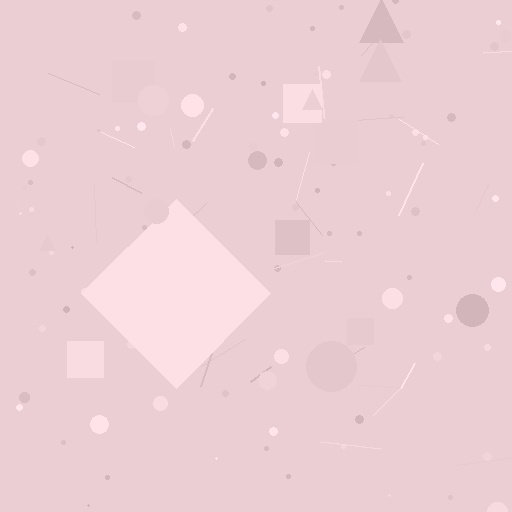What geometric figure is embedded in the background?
A diamond is embedded in the background.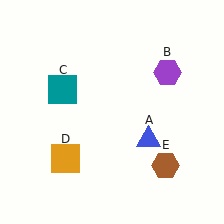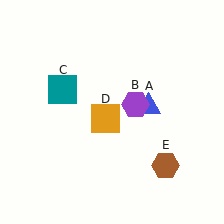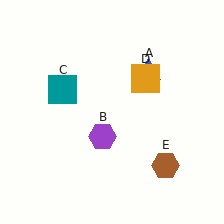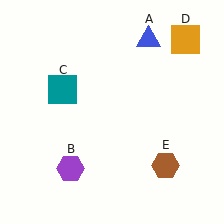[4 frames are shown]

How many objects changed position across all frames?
3 objects changed position: blue triangle (object A), purple hexagon (object B), orange square (object D).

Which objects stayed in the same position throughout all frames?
Teal square (object C) and brown hexagon (object E) remained stationary.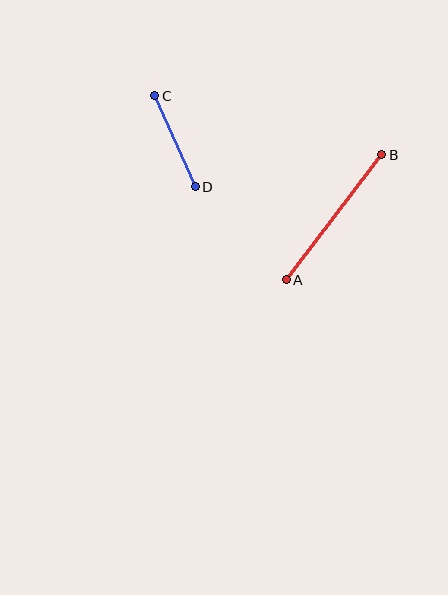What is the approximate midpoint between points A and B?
The midpoint is at approximately (334, 217) pixels.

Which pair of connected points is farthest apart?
Points A and B are farthest apart.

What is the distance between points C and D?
The distance is approximately 99 pixels.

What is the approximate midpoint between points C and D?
The midpoint is at approximately (175, 141) pixels.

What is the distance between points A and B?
The distance is approximately 157 pixels.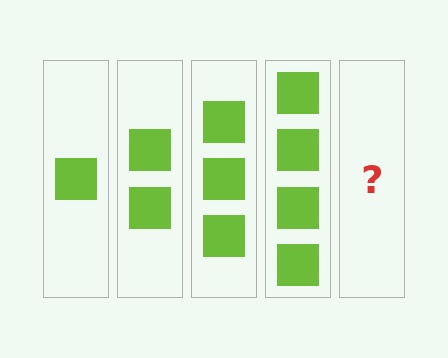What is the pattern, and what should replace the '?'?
The pattern is that each step adds one more square. The '?' should be 5 squares.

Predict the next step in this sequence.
The next step is 5 squares.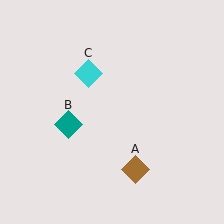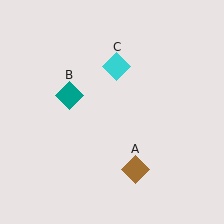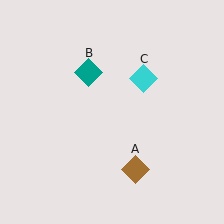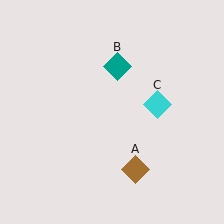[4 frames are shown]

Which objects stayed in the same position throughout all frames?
Brown diamond (object A) remained stationary.